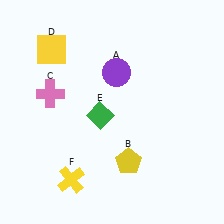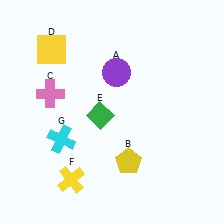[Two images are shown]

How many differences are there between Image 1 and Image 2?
There is 1 difference between the two images.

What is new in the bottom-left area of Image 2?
A cyan cross (G) was added in the bottom-left area of Image 2.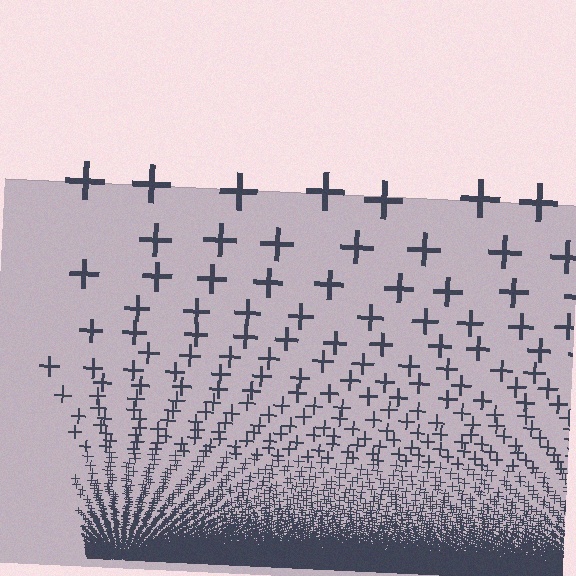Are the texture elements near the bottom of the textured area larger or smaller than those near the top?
Smaller. The gradient is inverted — elements near the bottom are smaller and denser.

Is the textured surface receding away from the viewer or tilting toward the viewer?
The surface appears to tilt toward the viewer. Texture elements get larger and sparser toward the top.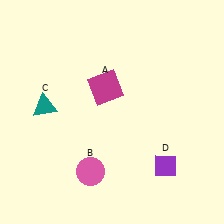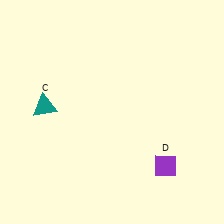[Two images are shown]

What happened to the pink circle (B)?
The pink circle (B) was removed in Image 2. It was in the bottom-left area of Image 1.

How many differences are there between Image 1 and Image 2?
There are 2 differences between the two images.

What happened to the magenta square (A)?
The magenta square (A) was removed in Image 2. It was in the top-left area of Image 1.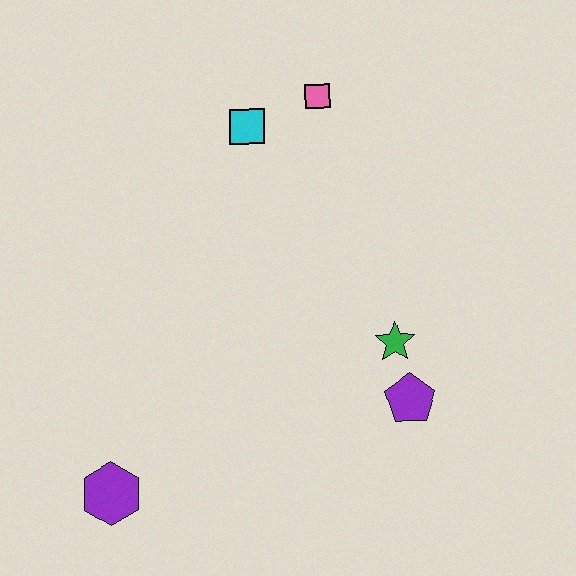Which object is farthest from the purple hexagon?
The pink square is farthest from the purple hexagon.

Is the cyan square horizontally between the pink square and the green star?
No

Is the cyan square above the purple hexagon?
Yes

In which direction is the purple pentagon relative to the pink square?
The purple pentagon is below the pink square.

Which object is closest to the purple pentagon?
The green star is closest to the purple pentagon.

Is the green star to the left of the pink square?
No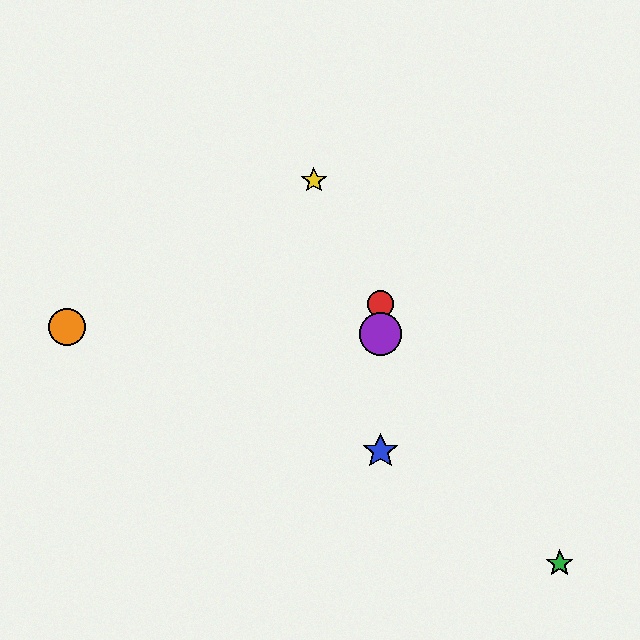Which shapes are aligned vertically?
The red circle, the blue star, the purple circle are aligned vertically.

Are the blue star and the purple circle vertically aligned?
Yes, both are at x≈381.